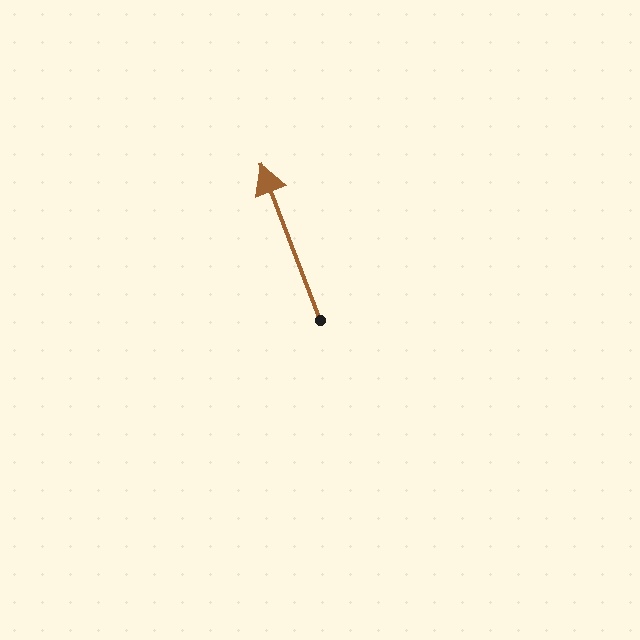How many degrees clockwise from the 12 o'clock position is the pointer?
Approximately 339 degrees.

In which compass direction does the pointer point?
North.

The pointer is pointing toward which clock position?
Roughly 11 o'clock.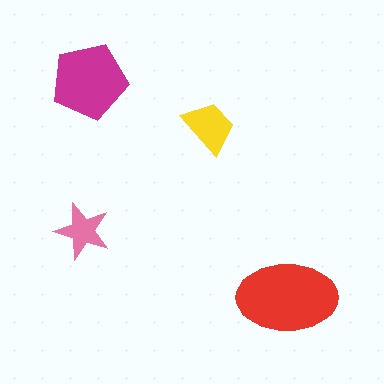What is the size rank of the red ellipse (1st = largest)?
1st.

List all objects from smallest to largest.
The pink star, the yellow trapezoid, the magenta pentagon, the red ellipse.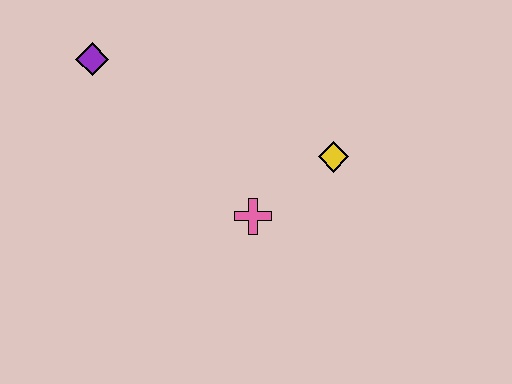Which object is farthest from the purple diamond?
The yellow diamond is farthest from the purple diamond.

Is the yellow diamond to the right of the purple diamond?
Yes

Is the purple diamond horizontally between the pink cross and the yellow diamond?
No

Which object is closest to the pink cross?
The yellow diamond is closest to the pink cross.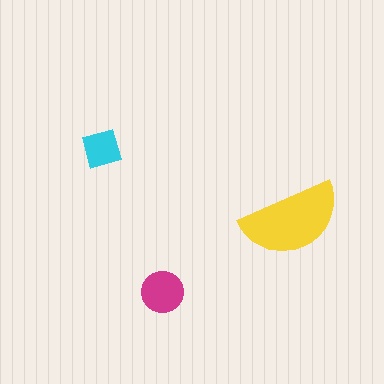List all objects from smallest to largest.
The cyan diamond, the magenta circle, the yellow semicircle.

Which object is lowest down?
The magenta circle is bottommost.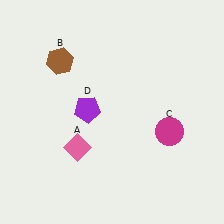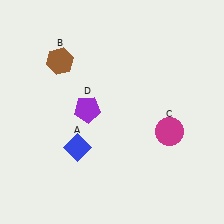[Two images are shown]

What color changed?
The diamond (A) changed from pink in Image 1 to blue in Image 2.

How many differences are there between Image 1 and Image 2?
There is 1 difference between the two images.